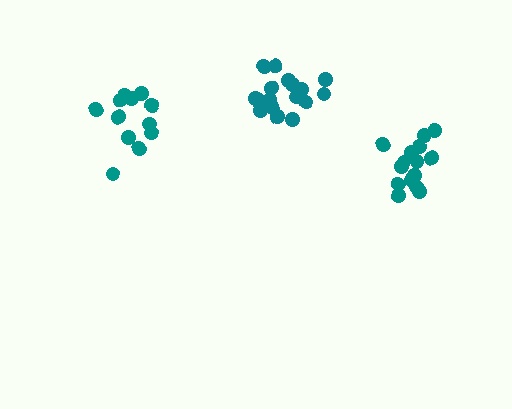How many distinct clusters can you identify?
There are 3 distinct clusters.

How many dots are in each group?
Group 1: 18 dots, Group 2: 12 dots, Group 3: 16 dots (46 total).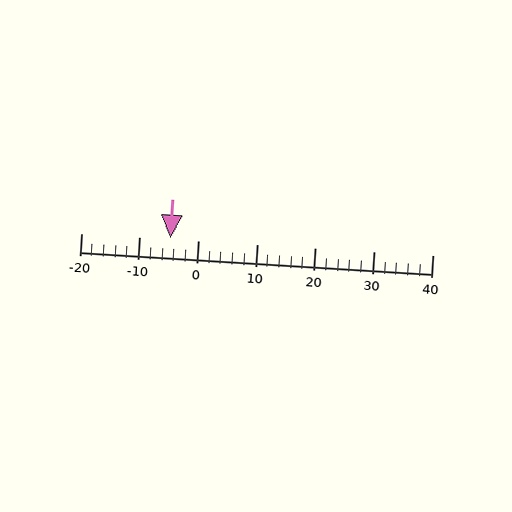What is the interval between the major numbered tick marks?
The major tick marks are spaced 10 units apart.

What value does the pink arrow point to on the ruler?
The pink arrow points to approximately -5.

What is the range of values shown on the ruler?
The ruler shows values from -20 to 40.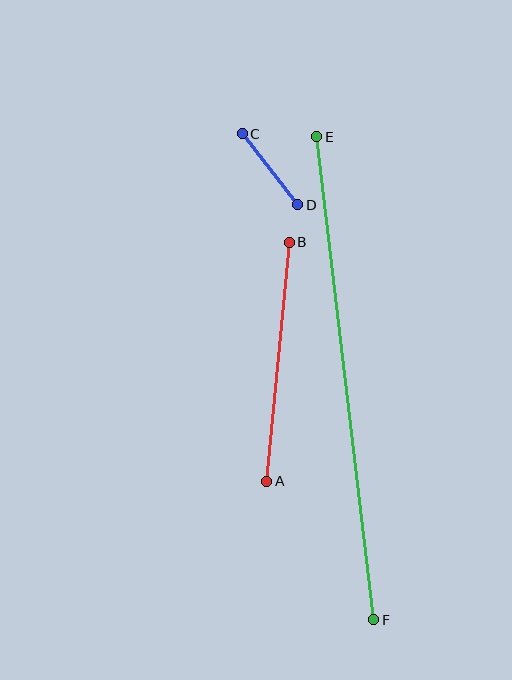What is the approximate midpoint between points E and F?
The midpoint is at approximately (345, 378) pixels.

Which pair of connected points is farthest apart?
Points E and F are farthest apart.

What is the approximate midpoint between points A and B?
The midpoint is at approximately (278, 362) pixels.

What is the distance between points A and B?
The distance is approximately 240 pixels.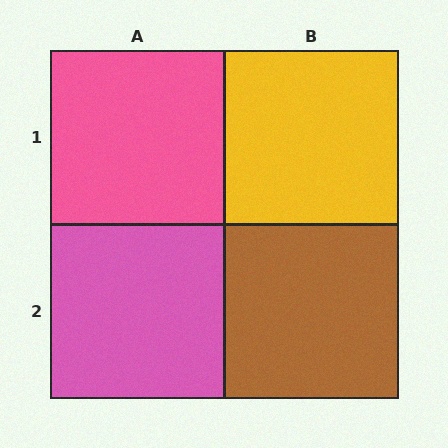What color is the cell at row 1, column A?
Pink.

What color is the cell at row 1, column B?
Yellow.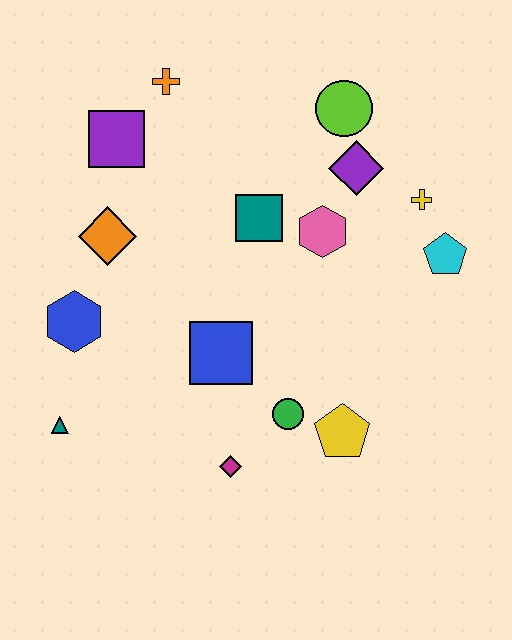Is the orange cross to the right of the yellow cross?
No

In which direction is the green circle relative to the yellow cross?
The green circle is below the yellow cross.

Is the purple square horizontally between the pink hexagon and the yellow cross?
No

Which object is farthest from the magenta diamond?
The orange cross is farthest from the magenta diamond.